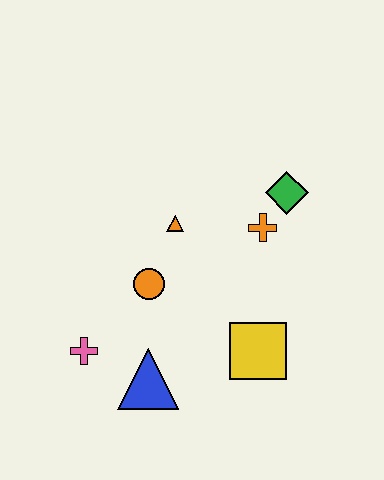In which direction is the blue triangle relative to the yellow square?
The blue triangle is to the left of the yellow square.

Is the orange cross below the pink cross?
No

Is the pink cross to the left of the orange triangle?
Yes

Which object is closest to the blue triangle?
The pink cross is closest to the blue triangle.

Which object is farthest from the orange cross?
The pink cross is farthest from the orange cross.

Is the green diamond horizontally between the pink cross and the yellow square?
No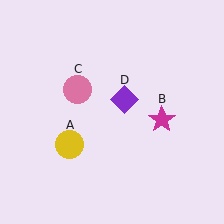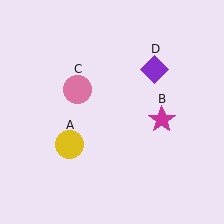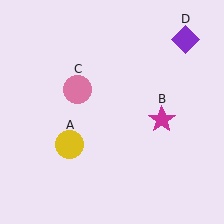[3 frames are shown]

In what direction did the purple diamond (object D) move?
The purple diamond (object D) moved up and to the right.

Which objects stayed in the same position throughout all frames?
Yellow circle (object A) and magenta star (object B) and pink circle (object C) remained stationary.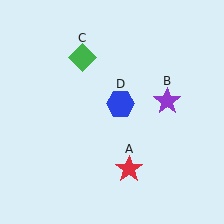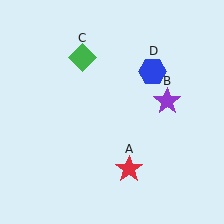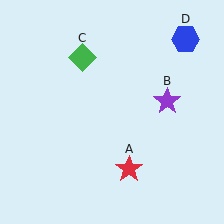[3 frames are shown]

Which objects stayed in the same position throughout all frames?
Red star (object A) and purple star (object B) and green diamond (object C) remained stationary.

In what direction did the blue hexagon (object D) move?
The blue hexagon (object D) moved up and to the right.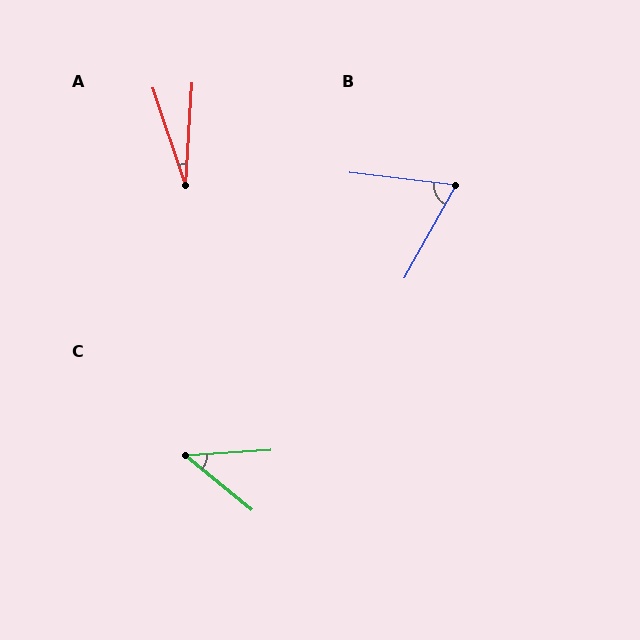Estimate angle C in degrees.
Approximately 43 degrees.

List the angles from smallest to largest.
A (22°), C (43°), B (68°).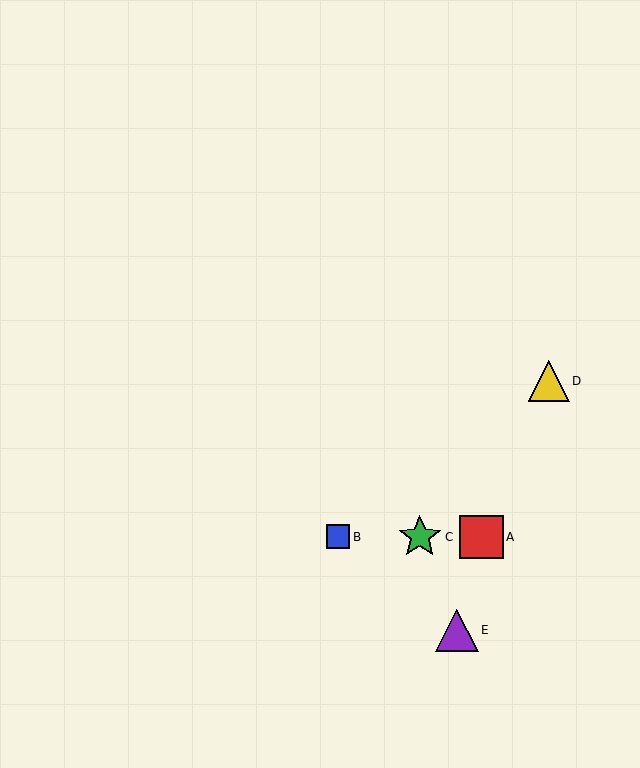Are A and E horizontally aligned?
No, A is at y≈537 and E is at y≈630.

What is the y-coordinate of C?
Object C is at y≈537.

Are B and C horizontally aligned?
Yes, both are at y≈537.